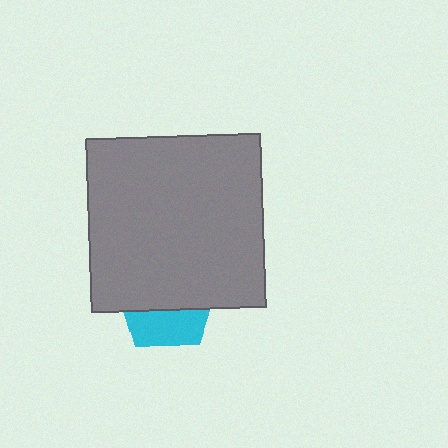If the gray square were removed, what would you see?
You would see the complete cyan pentagon.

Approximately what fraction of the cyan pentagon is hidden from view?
Roughly 64% of the cyan pentagon is hidden behind the gray square.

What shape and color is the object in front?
The object in front is a gray square.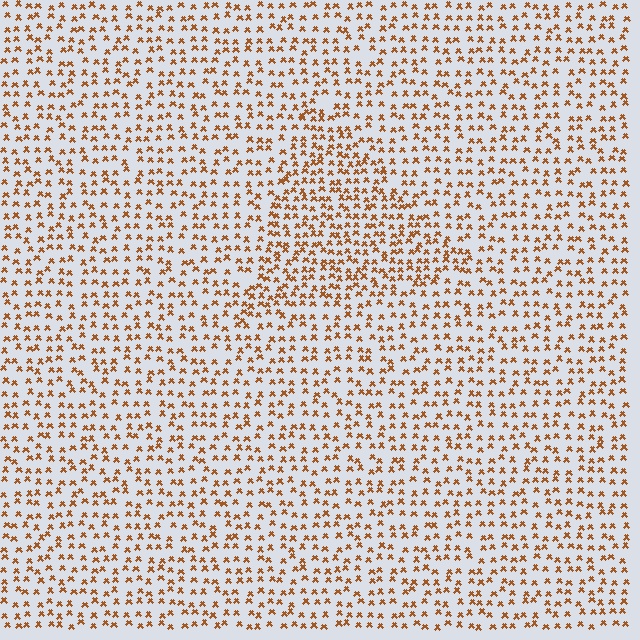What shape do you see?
I see a triangle.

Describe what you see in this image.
The image contains small brown elements arranged at two different densities. A triangle-shaped region is visible where the elements are more densely packed than the surrounding area.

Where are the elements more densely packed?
The elements are more densely packed inside the triangle boundary.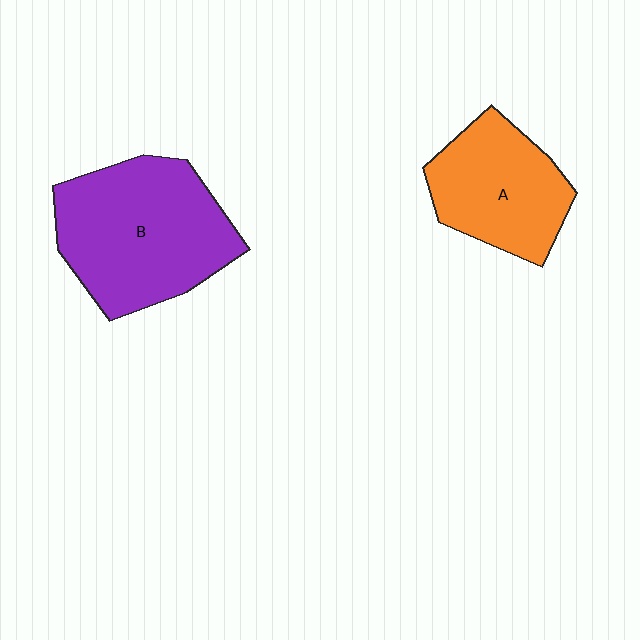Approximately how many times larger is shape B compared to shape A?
Approximately 1.5 times.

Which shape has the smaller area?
Shape A (orange).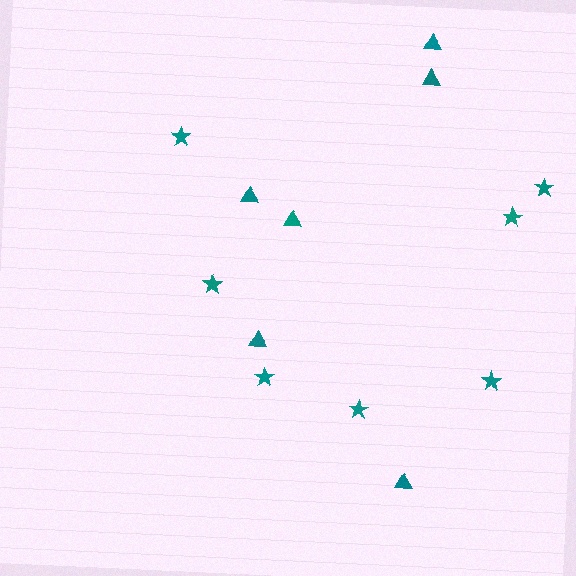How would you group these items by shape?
There are 2 groups: one group of triangles (6) and one group of stars (7).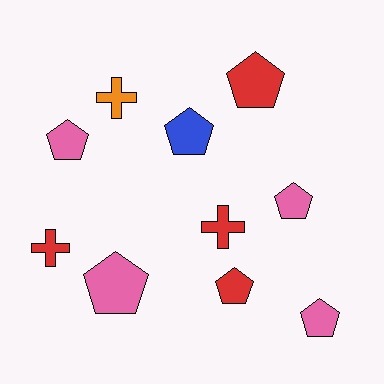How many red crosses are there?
There are 2 red crosses.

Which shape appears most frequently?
Pentagon, with 7 objects.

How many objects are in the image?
There are 10 objects.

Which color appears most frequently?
Pink, with 4 objects.